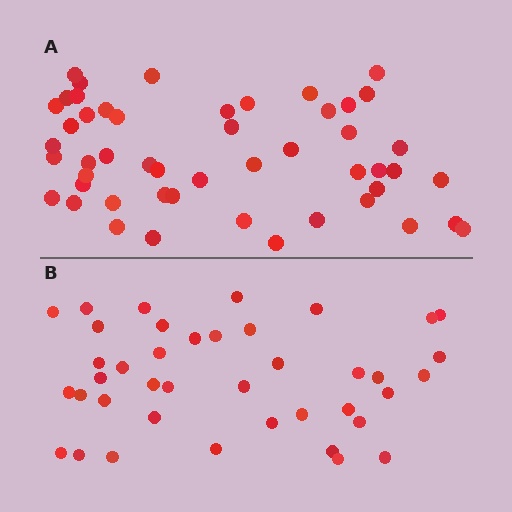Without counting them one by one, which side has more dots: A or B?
Region A (the top region) has more dots.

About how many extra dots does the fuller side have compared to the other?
Region A has roughly 10 or so more dots than region B.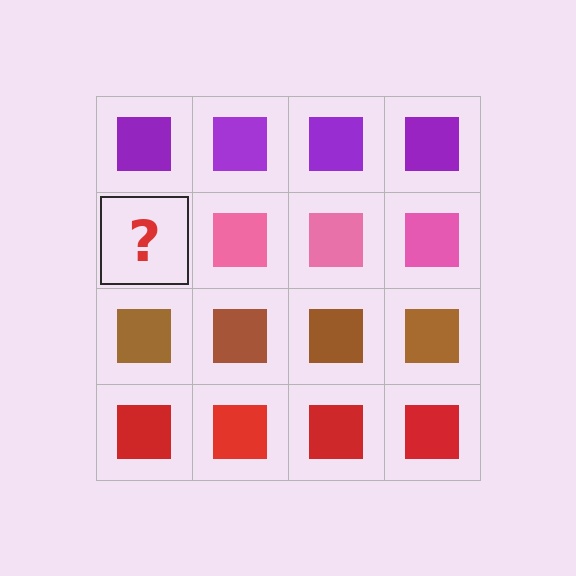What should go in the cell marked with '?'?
The missing cell should contain a pink square.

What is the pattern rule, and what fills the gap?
The rule is that each row has a consistent color. The gap should be filled with a pink square.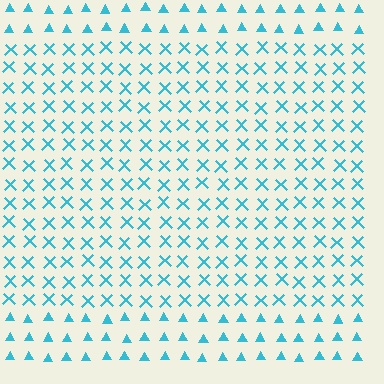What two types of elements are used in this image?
The image uses X marks inside the rectangle region and triangles outside it.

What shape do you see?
I see a rectangle.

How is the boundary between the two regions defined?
The boundary is defined by a change in element shape: X marks inside vs. triangles outside. All elements share the same color and spacing.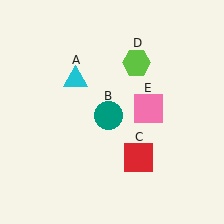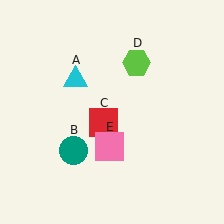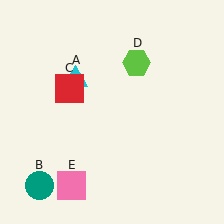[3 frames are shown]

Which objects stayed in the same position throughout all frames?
Cyan triangle (object A) and lime hexagon (object D) remained stationary.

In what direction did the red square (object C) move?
The red square (object C) moved up and to the left.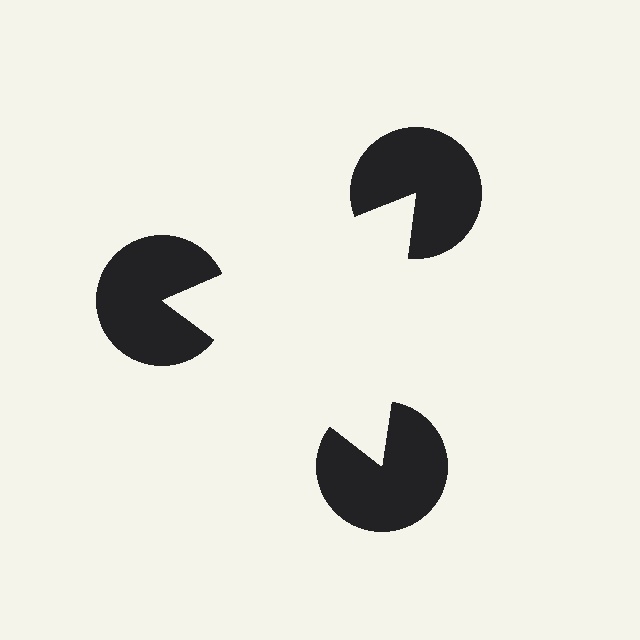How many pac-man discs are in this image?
There are 3 — one at each vertex of the illusory triangle.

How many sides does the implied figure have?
3 sides.